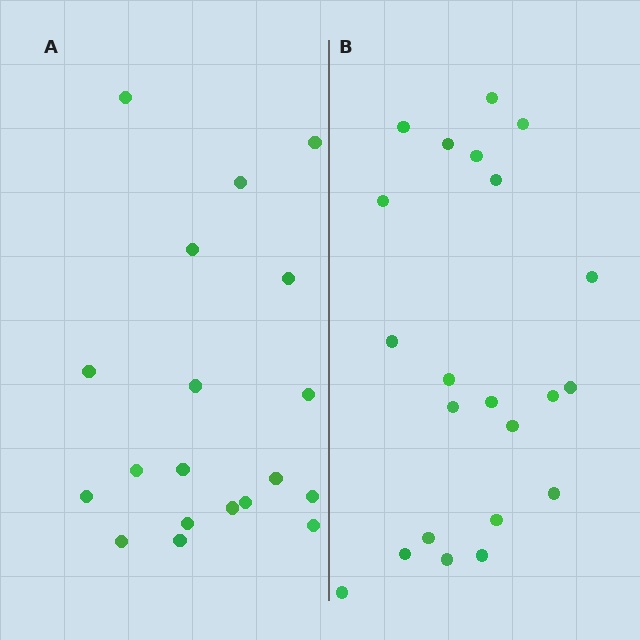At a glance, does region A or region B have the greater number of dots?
Region B (the right region) has more dots.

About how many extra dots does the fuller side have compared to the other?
Region B has just a few more — roughly 2 or 3 more dots than region A.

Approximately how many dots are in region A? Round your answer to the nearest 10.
About 20 dots. (The exact count is 19, which rounds to 20.)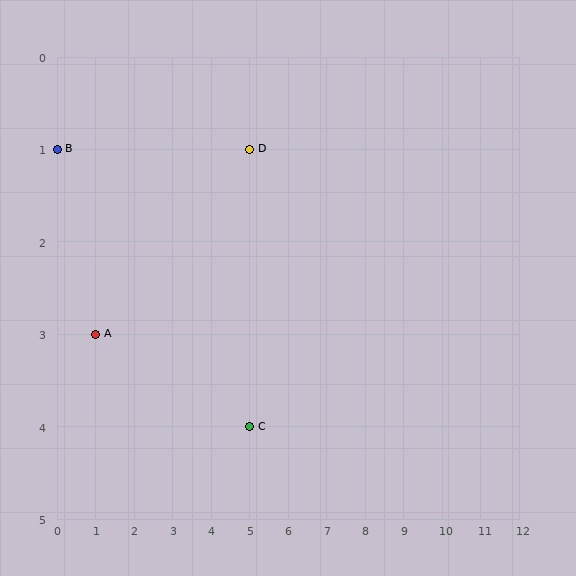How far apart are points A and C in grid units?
Points A and C are 4 columns and 1 row apart (about 4.1 grid units diagonally).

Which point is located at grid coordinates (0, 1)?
Point B is at (0, 1).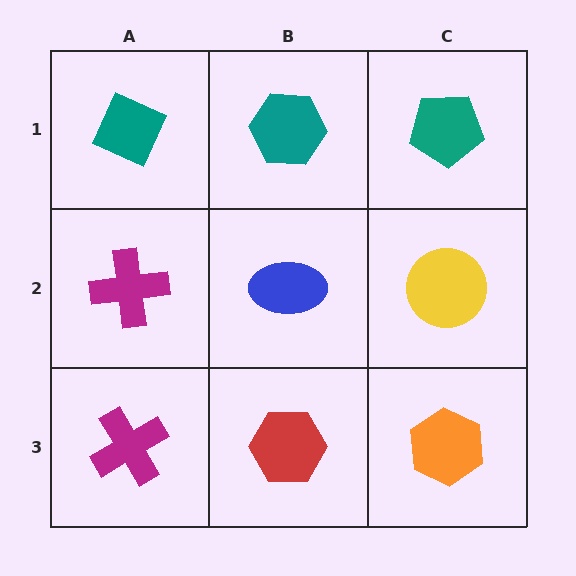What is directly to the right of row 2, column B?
A yellow circle.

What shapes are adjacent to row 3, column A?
A magenta cross (row 2, column A), a red hexagon (row 3, column B).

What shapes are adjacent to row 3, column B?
A blue ellipse (row 2, column B), a magenta cross (row 3, column A), an orange hexagon (row 3, column C).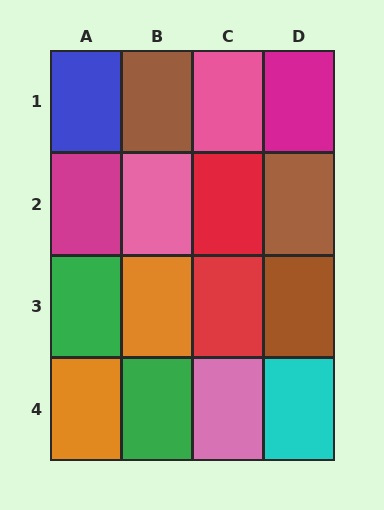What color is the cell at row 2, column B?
Pink.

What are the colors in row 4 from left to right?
Orange, green, pink, cyan.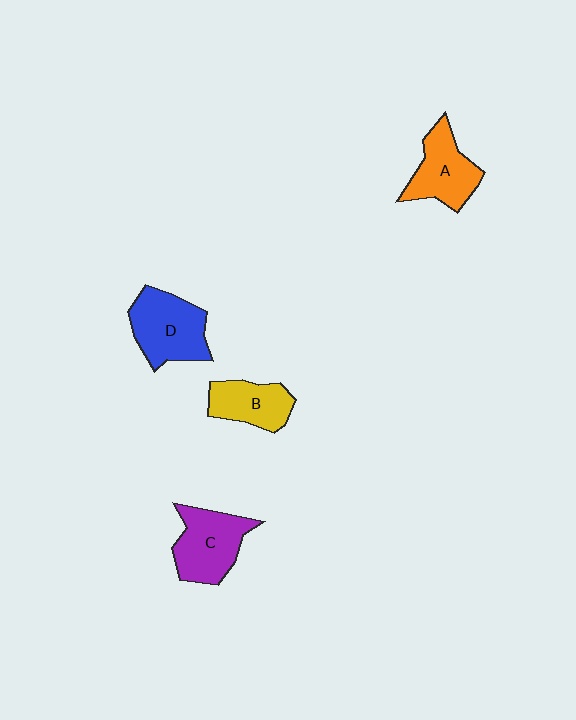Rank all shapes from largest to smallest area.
From largest to smallest: D (blue), C (purple), A (orange), B (yellow).